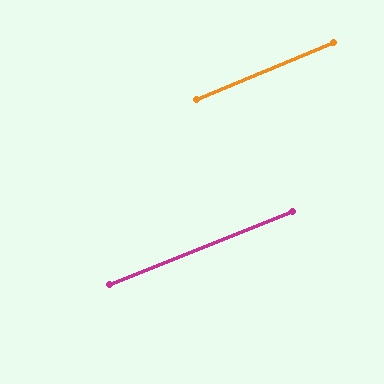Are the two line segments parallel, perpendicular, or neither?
Parallel — their directions differ by only 0.5°.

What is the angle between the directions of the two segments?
Approximately 1 degree.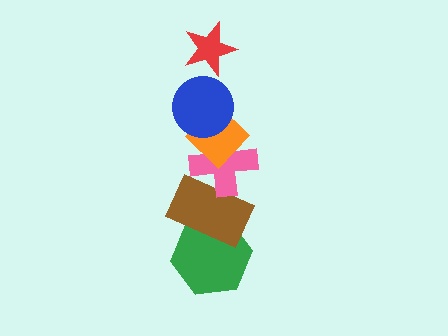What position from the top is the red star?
The red star is 1st from the top.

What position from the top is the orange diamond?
The orange diamond is 3rd from the top.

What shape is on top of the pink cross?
The orange diamond is on top of the pink cross.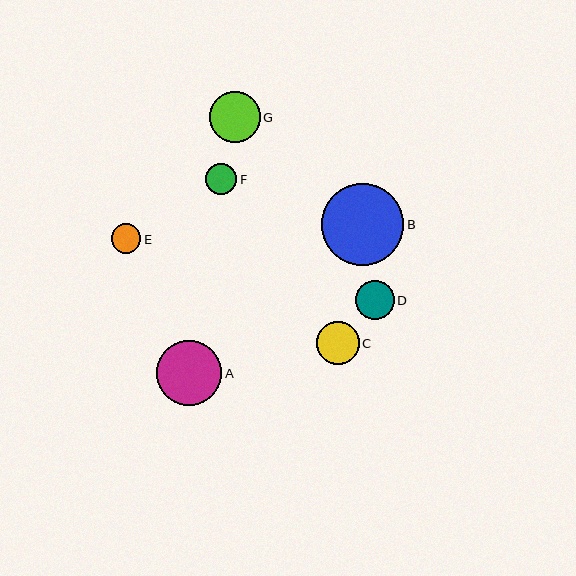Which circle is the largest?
Circle B is the largest with a size of approximately 82 pixels.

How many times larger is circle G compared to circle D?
Circle G is approximately 1.3 times the size of circle D.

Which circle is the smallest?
Circle E is the smallest with a size of approximately 30 pixels.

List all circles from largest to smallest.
From largest to smallest: B, A, G, C, D, F, E.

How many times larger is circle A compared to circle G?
Circle A is approximately 1.3 times the size of circle G.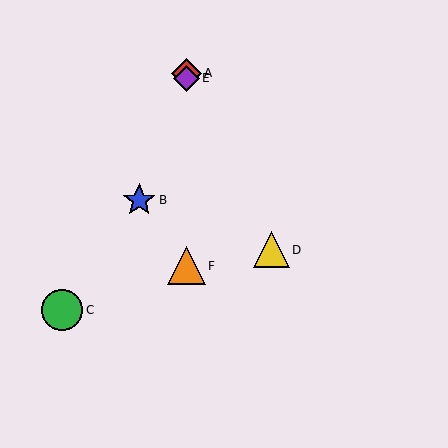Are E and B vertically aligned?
No, E is at x≈186 and B is at x≈139.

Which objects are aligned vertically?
Objects A, E, F are aligned vertically.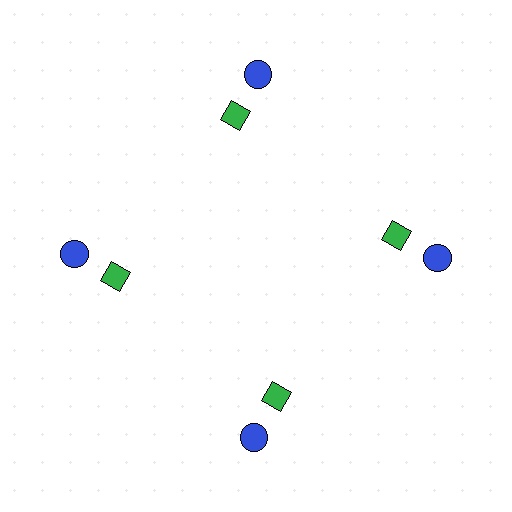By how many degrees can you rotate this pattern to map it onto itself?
The pattern maps onto itself every 90 degrees of rotation.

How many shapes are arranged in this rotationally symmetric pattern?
There are 8 shapes, arranged in 4 groups of 2.